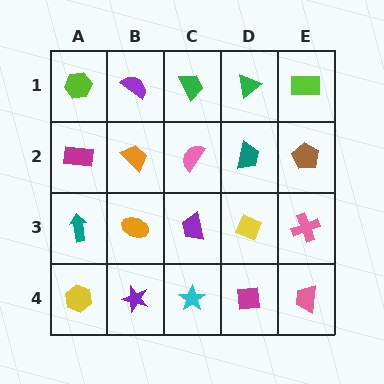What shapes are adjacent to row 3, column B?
An orange trapezoid (row 2, column B), a purple star (row 4, column B), a teal arrow (row 3, column A), a purple trapezoid (row 3, column C).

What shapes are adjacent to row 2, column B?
A purple semicircle (row 1, column B), an orange ellipse (row 3, column B), a magenta rectangle (row 2, column A), a pink semicircle (row 2, column C).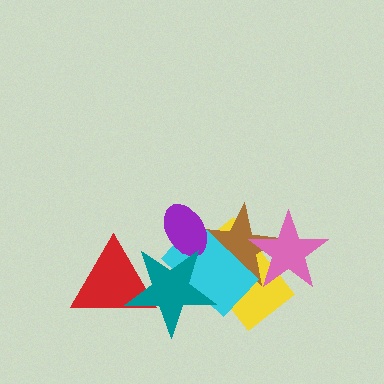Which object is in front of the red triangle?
The teal star is in front of the red triangle.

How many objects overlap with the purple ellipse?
3 objects overlap with the purple ellipse.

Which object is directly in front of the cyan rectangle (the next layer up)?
The purple ellipse is directly in front of the cyan rectangle.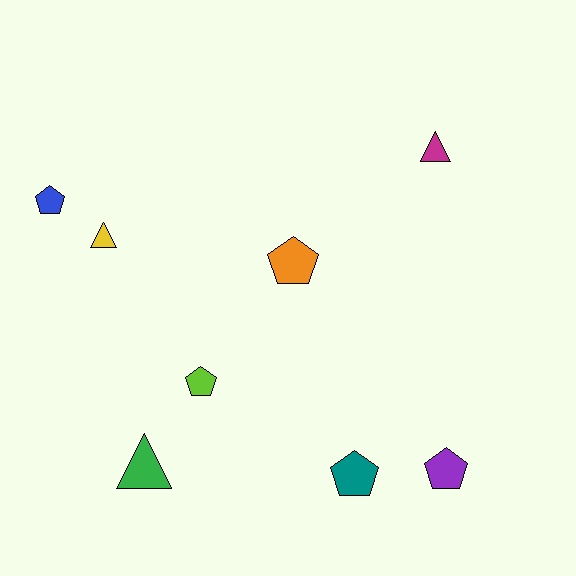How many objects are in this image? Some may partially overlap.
There are 8 objects.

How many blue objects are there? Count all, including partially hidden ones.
There is 1 blue object.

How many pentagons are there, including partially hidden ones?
There are 5 pentagons.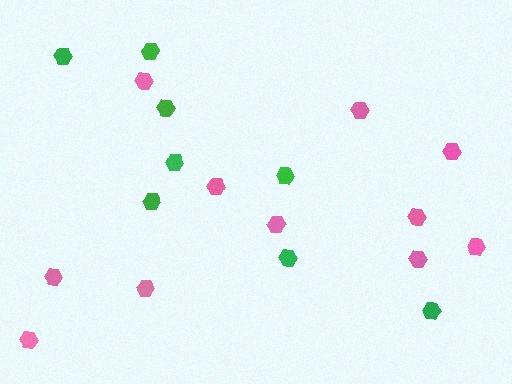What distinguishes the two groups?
There are 2 groups: one group of green hexagons (8) and one group of pink hexagons (11).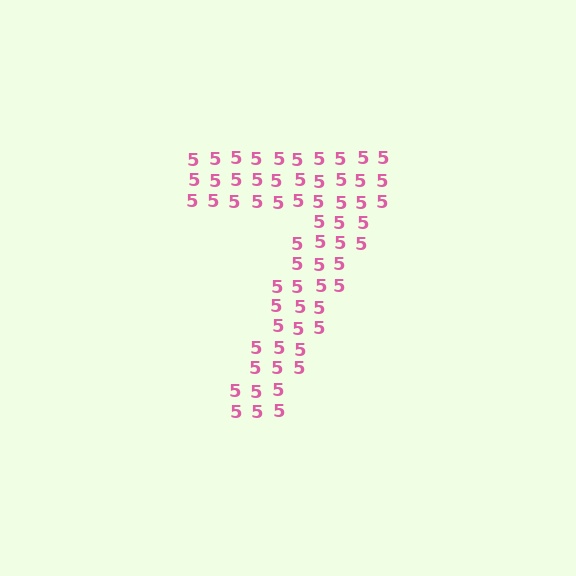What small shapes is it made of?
It is made of small digit 5's.